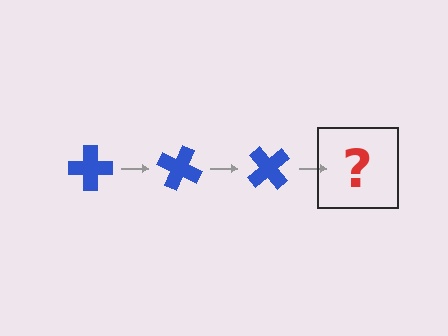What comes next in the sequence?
The next element should be a blue cross rotated 75 degrees.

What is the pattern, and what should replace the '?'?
The pattern is that the cross rotates 25 degrees each step. The '?' should be a blue cross rotated 75 degrees.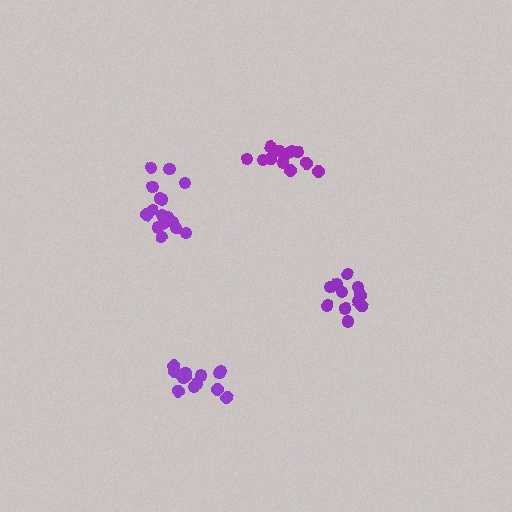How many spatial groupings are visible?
There are 4 spatial groupings.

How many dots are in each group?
Group 1: 16 dots, Group 2: 13 dots, Group 3: 11 dots, Group 4: 12 dots (52 total).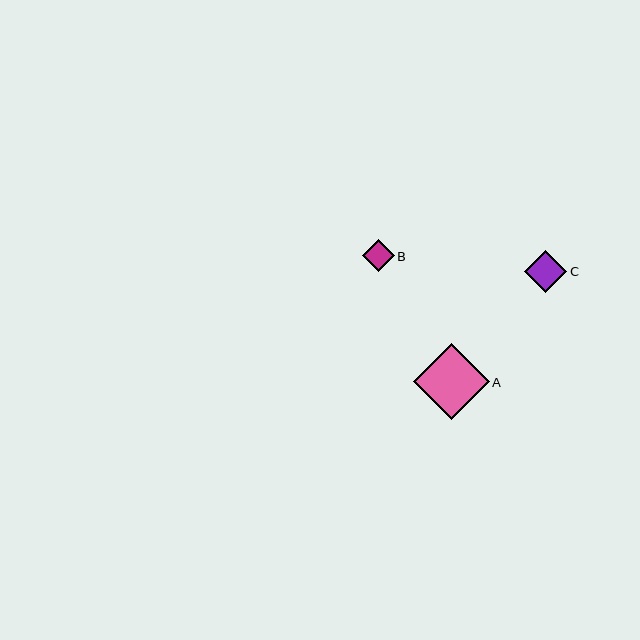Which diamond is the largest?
Diamond A is the largest with a size of approximately 76 pixels.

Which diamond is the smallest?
Diamond B is the smallest with a size of approximately 32 pixels.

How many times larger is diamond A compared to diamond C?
Diamond A is approximately 1.8 times the size of diamond C.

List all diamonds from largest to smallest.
From largest to smallest: A, C, B.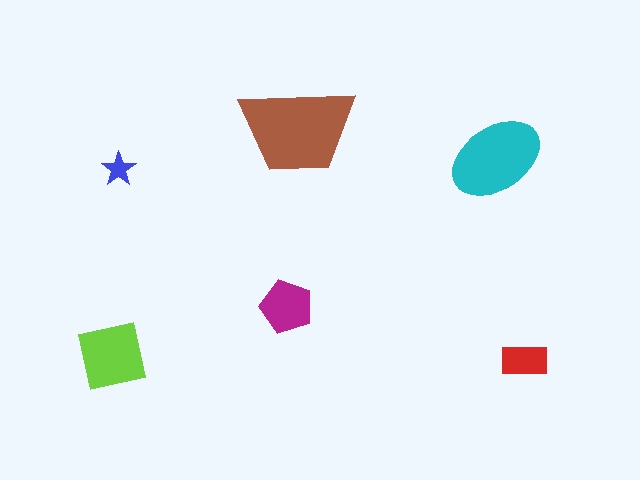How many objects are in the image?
There are 6 objects in the image.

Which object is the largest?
The brown trapezoid.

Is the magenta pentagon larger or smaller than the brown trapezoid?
Smaller.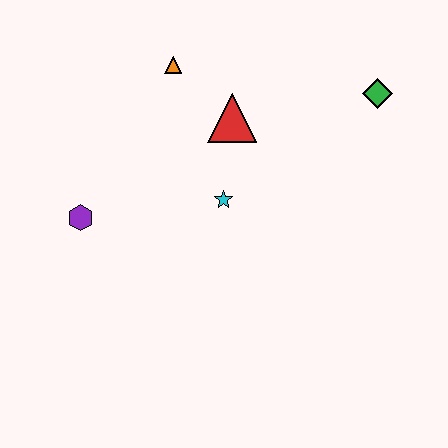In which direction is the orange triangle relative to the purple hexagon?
The orange triangle is above the purple hexagon.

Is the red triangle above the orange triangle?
No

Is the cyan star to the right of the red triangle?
No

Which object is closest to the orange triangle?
The red triangle is closest to the orange triangle.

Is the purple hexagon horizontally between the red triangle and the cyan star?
No